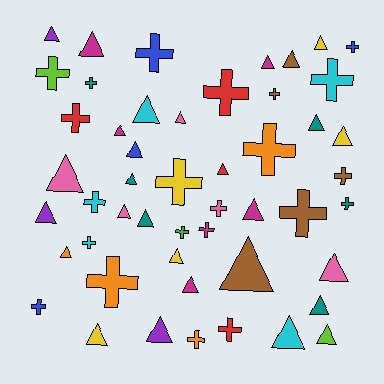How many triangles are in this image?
There are 28 triangles.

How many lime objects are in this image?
There are 2 lime objects.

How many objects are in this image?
There are 50 objects.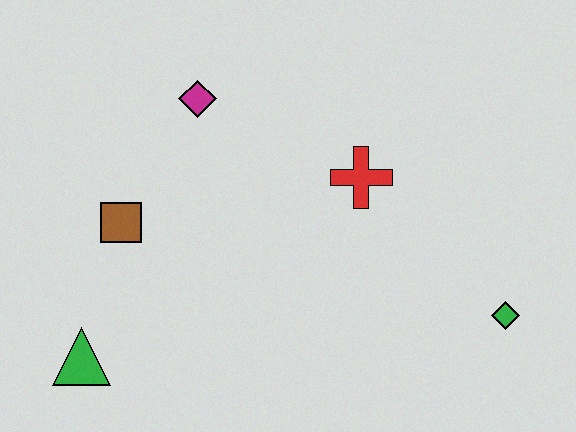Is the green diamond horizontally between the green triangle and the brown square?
No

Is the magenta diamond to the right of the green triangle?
Yes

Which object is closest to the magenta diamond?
The brown square is closest to the magenta diamond.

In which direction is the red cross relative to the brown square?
The red cross is to the right of the brown square.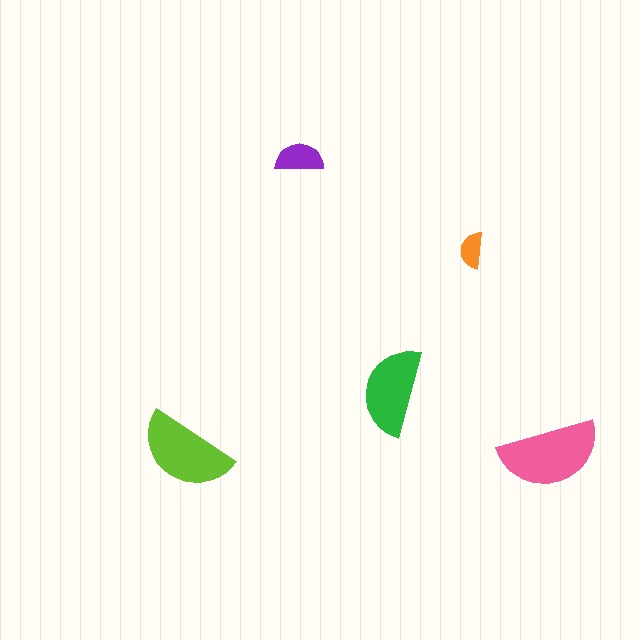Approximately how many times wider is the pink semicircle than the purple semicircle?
About 2 times wider.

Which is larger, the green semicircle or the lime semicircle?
The lime one.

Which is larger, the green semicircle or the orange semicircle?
The green one.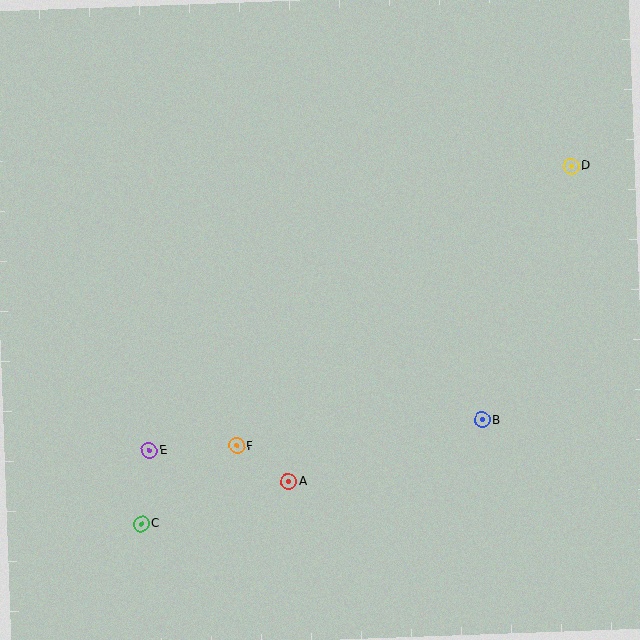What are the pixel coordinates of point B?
Point B is at (482, 420).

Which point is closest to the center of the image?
Point F at (237, 446) is closest to the center.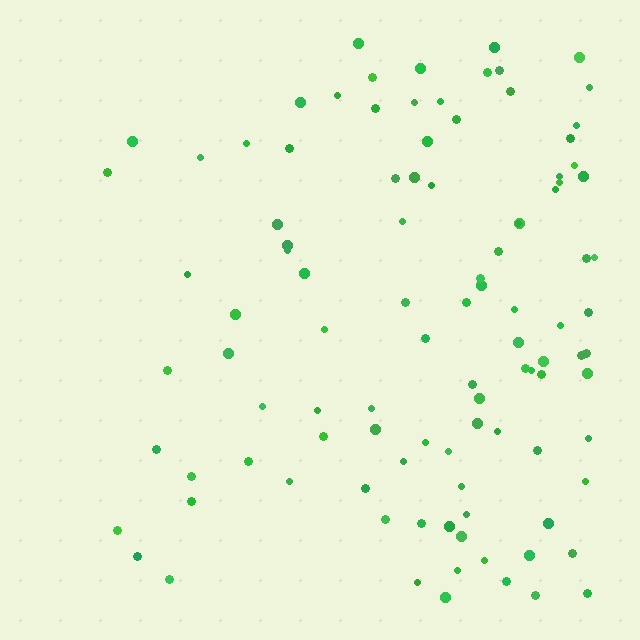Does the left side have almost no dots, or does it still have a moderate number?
Still a moderate number, just noticeably fewer than the right.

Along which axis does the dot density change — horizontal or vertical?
Horizontal.